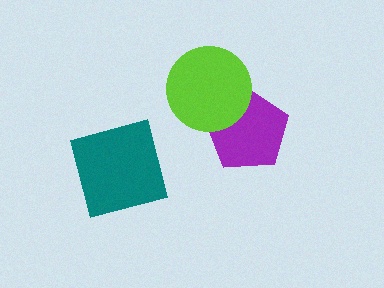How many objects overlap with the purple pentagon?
1 object overlaps with the purple pentagon.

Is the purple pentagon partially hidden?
Yes, it is partially covered by another shape.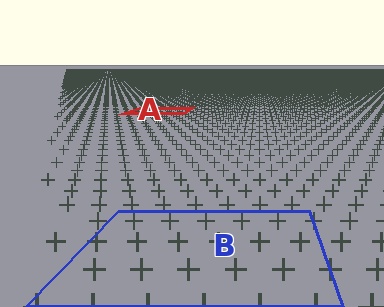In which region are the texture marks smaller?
The texture marks are smaller in region A, because it is farther away.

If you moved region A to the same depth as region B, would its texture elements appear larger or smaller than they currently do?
They would appear larger. At a closer depth, the same texture elements are projected at a bigger on-screen size.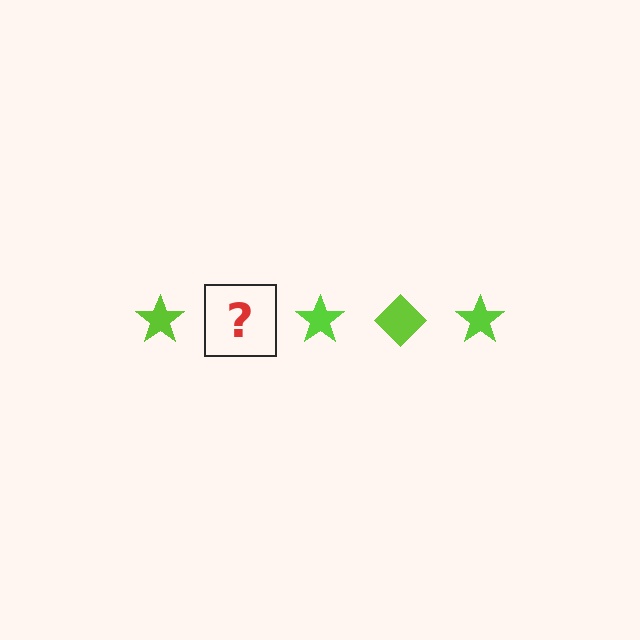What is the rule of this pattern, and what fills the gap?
The rule is that the pattern cycles through star, diamond shapes in lime. The gap should be filled with a lime diamond.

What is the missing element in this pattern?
The missing element is a lime diamond.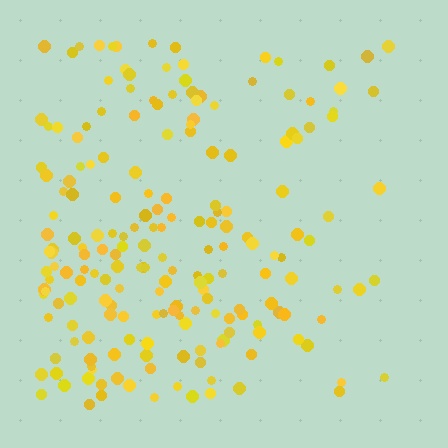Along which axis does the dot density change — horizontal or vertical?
Horizontal.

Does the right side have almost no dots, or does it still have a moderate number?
Still a moderate number, just noticeably fewer than the left.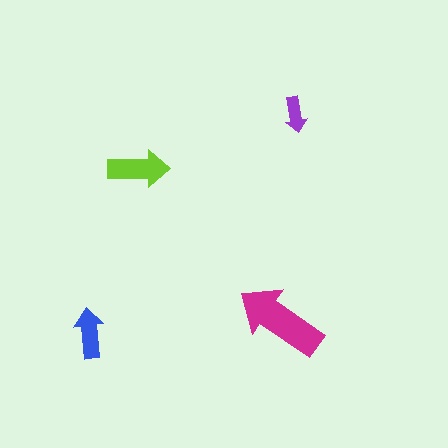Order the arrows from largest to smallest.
the magenta one, the lime one, the blue one, the purple one.